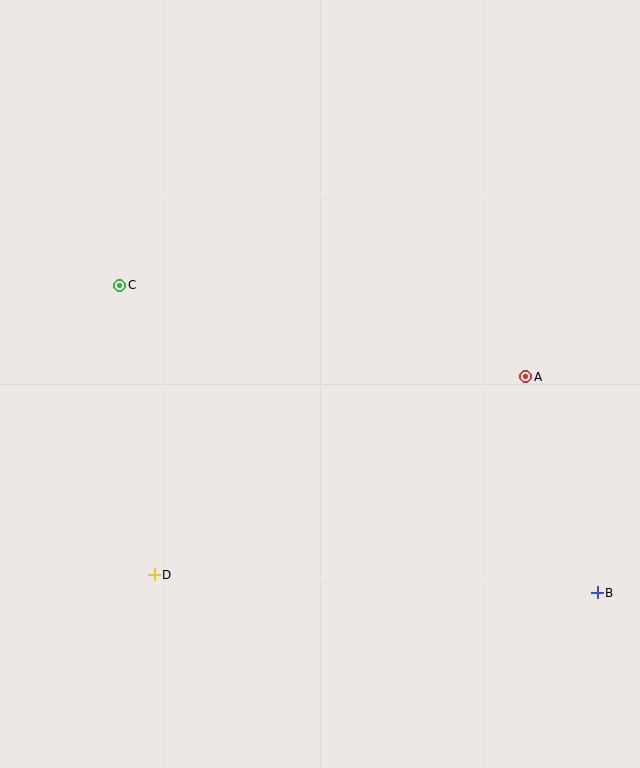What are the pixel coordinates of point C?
Point C is at (120, 285).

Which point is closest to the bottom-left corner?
Point D is closest to the bottom-left corner.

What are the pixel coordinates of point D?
Point D is at (154, 575).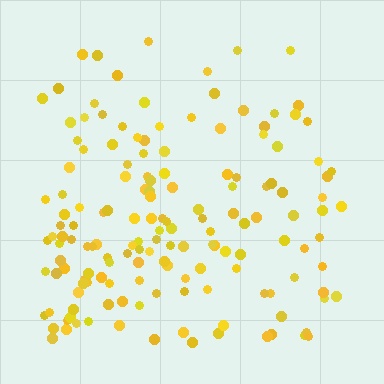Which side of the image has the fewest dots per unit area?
The top.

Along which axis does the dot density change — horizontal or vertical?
Vertical.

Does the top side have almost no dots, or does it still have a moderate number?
Still a moderate number, just noticeably fewer than the bottom.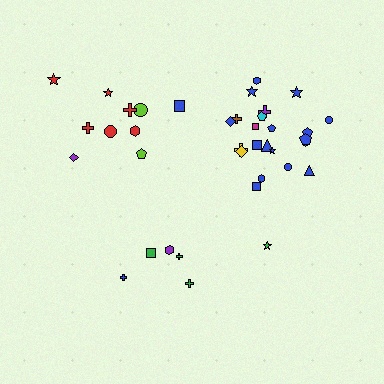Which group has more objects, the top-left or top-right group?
The top-right group.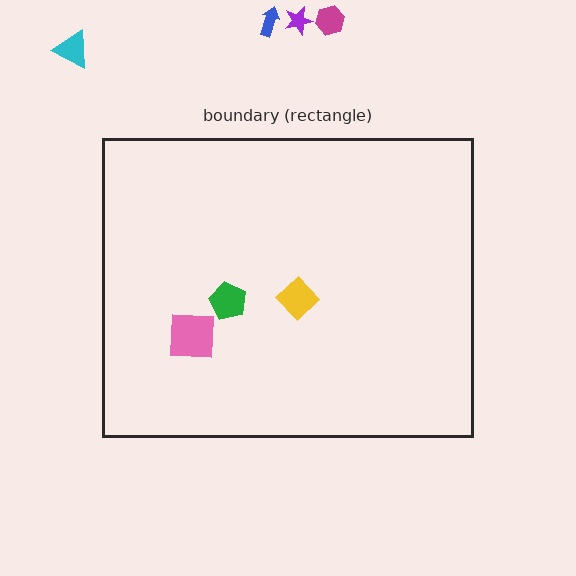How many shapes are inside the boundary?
3 inside, 4 outside.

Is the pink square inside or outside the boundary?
Inside.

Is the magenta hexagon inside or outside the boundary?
Outside.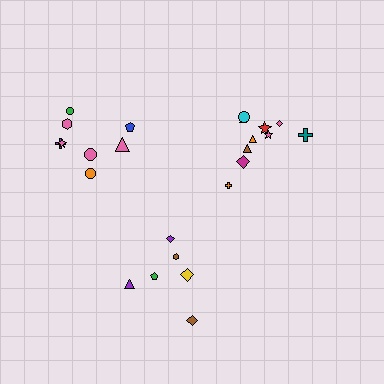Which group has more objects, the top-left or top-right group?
The top-right group.